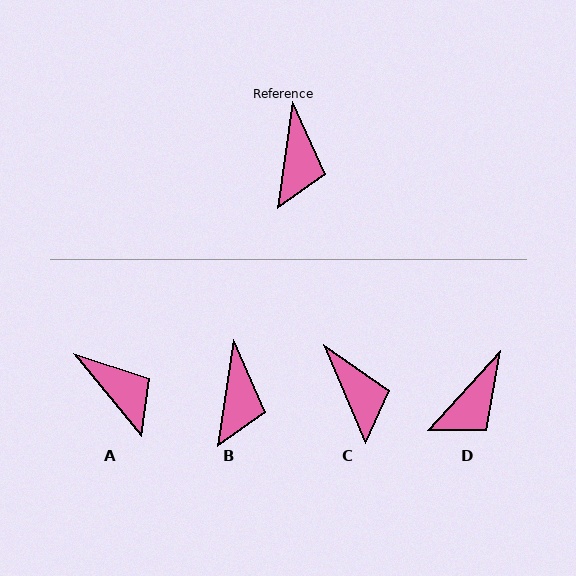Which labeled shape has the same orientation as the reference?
B.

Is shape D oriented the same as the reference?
No, it is off by about 34 degrees.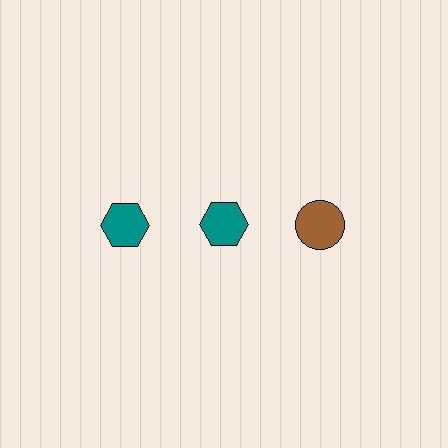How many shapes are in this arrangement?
There are 3 shapes arranged in a grid pattern.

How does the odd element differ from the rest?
It differs in both color (brown instead of teal) and shape (circle instead of hexagon).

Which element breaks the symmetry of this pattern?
The brown circle in the top row, center column breaks the symmetry. All other shapes are teal hexagons.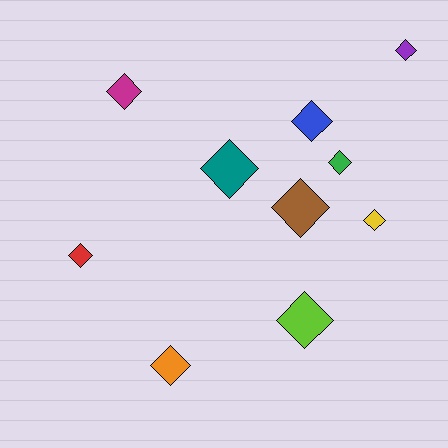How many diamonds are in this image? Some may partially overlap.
There are 10 diamonds.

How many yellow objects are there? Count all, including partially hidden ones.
There is 1 yellow object.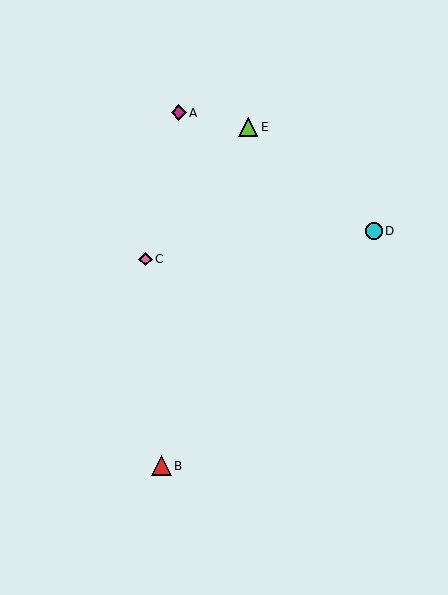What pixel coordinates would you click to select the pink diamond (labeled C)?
Click at (145, 259) to select the pink diamond C.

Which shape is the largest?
The red triangle (labeled B) is the largest.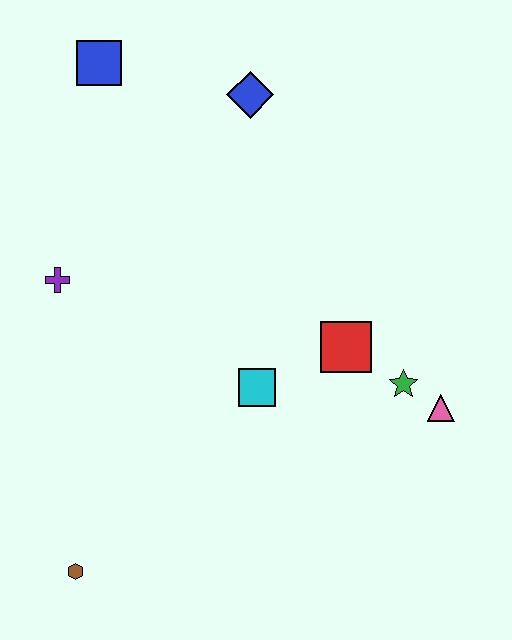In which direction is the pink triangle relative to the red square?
The pink triangle is to the right of the red square.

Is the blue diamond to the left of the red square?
Yes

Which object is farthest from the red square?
The blue square is farthest from the red square.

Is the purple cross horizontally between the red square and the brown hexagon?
No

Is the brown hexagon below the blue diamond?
Yes